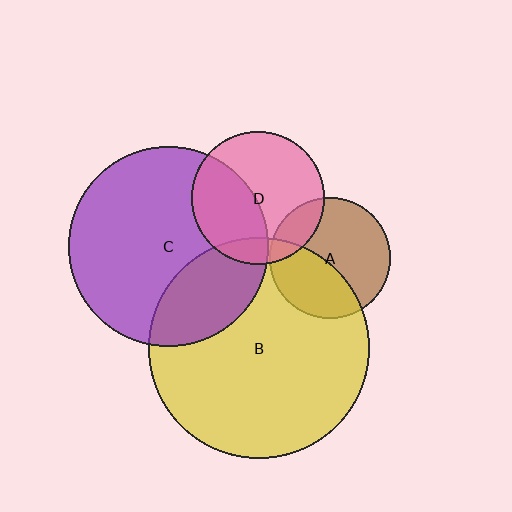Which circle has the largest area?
Circle B (yellow).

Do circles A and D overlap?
Yes.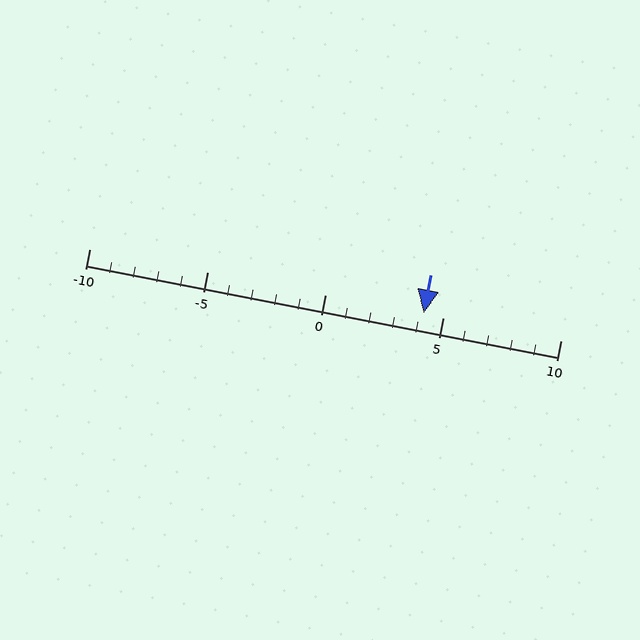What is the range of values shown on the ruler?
The ruler shows values from -10 to 10.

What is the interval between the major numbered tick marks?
The major tick marks are spaced 5 units apart.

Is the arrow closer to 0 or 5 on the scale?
The arrow is closer to 5.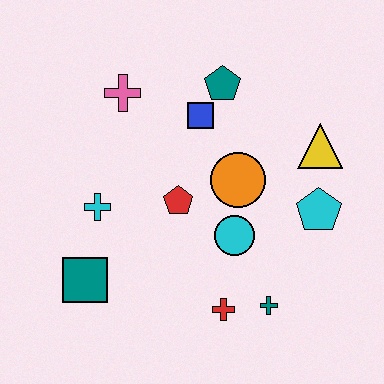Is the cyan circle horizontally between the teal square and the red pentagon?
No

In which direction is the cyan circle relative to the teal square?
The cyan circle is to the right of the teal square.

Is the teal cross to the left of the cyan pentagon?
Yes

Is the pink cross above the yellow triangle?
Yes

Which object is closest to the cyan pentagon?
The yellow triangle is closest to the cyan pentagon.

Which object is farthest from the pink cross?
The teal cross is farthest from the pink cross.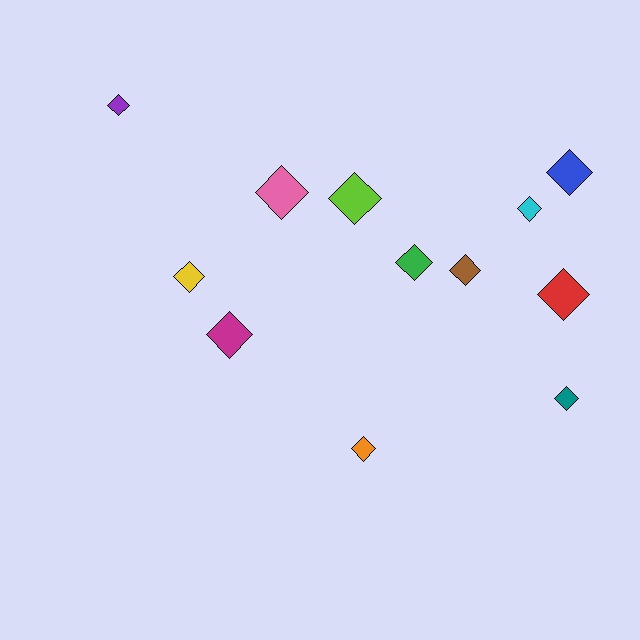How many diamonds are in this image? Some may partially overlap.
There are 12 diamonds.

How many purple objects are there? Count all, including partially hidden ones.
There is 1 purple object.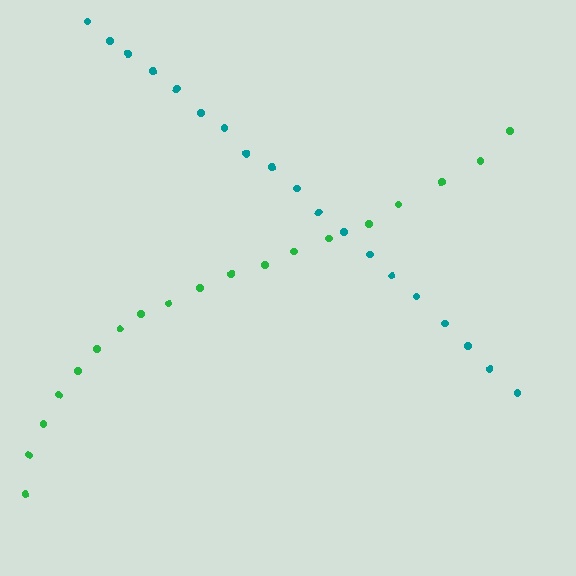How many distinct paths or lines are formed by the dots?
There are 2 distinct paths.